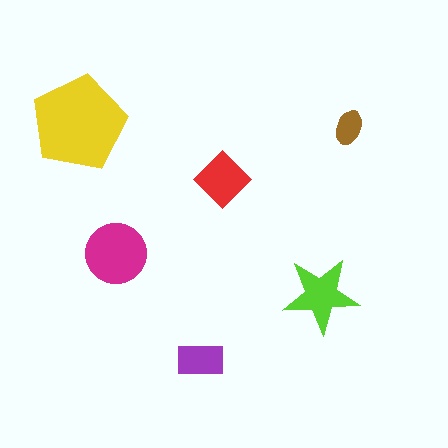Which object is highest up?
The yellow pentagon is topmost.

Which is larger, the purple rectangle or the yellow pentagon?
The yellow pentagon.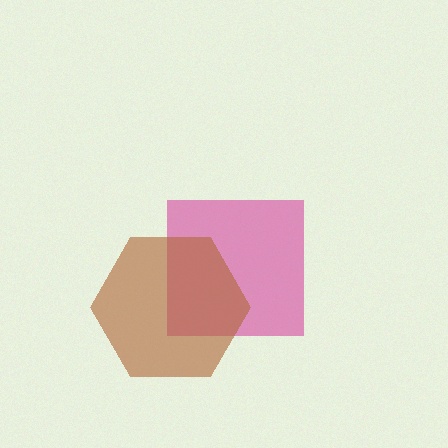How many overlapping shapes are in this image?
There are 2 overlapping shapes in the image.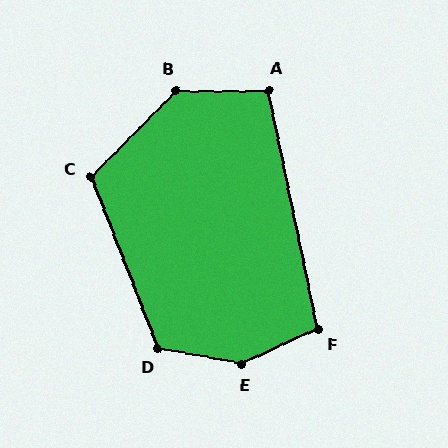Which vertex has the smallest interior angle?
A, at approximately 101 degrees.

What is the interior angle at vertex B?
Approximately 135 degrees (obtuse).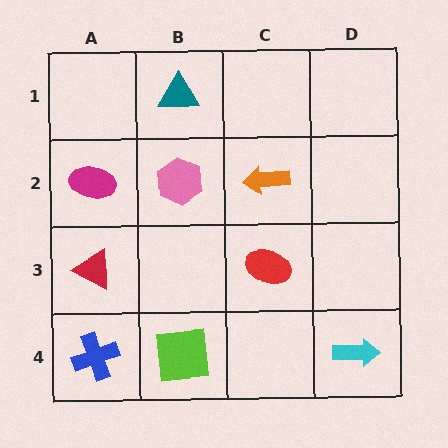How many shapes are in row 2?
3 shapes.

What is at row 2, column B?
A pink hexagon.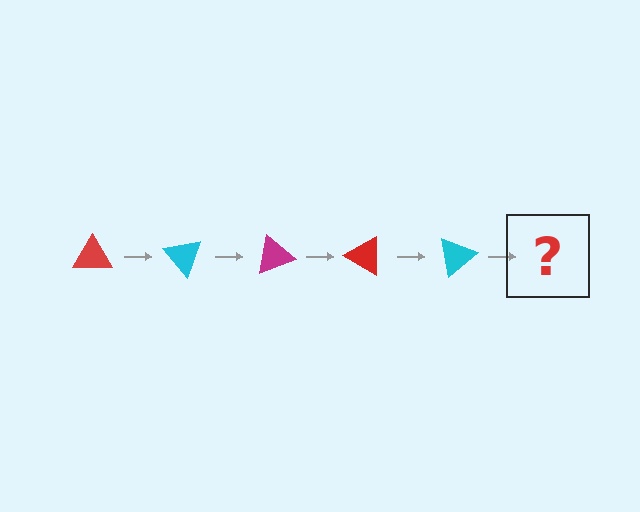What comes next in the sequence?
The next element should be a magenta triangle, rotated 250 degrees from the start.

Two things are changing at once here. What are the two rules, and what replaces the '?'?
The two rules are that it rotates 50 degrees each step and the color cycles through red, cyan, and magenta. The '?' should be a magenta triangle, rotated 250 degrees from the start.